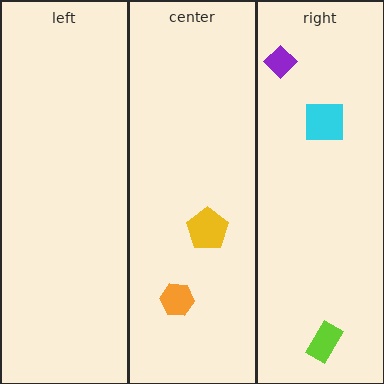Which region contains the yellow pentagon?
The center region.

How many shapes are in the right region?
3.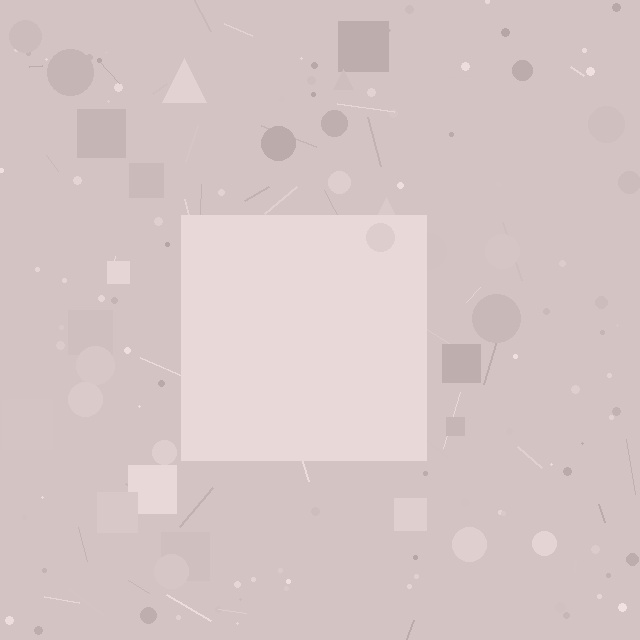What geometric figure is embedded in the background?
A square is embedded in the background.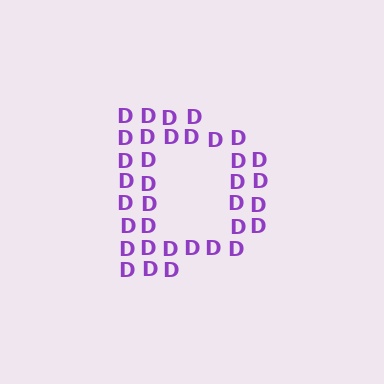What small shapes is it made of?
It is made of small letter D's.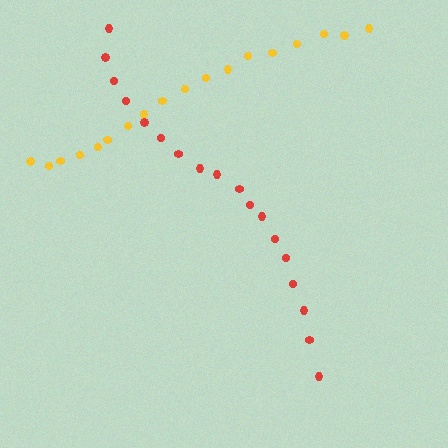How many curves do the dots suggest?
There are 2 distinct paths.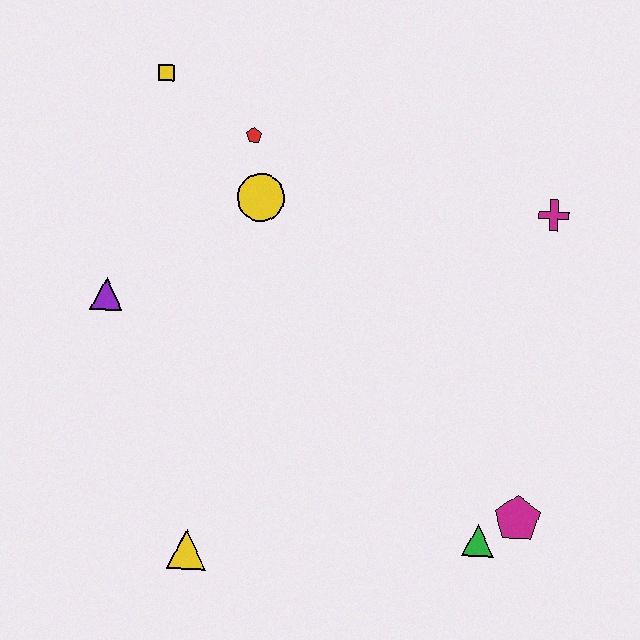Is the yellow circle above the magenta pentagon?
Yes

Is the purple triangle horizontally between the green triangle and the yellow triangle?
No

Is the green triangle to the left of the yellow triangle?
No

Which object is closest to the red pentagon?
The yellow circle is closest to the red pentagon.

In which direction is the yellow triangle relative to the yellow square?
The yellow triangle is below the yellow square.